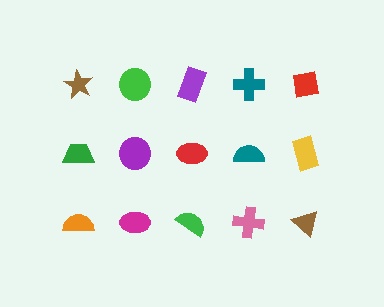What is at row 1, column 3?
A purple rectangle.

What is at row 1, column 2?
A green circle.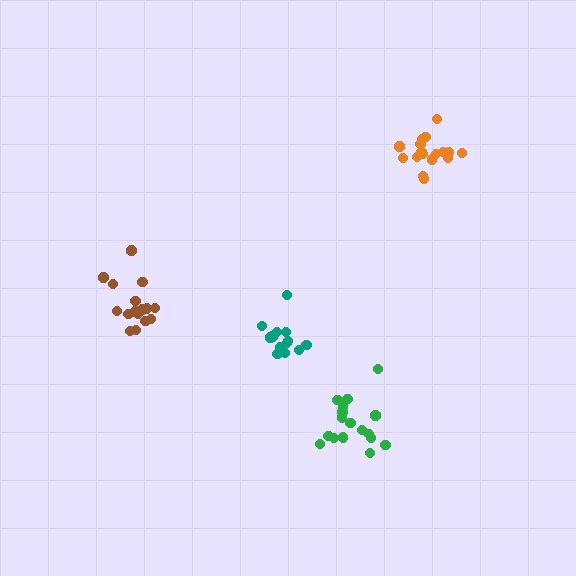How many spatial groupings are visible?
There are 4 spatial groupings.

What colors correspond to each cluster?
The clusters are colored: teal, orange, brown, green.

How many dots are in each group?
Group 1: 13 dots, Group 2: 18 dots, Group 3: 16 dots, Group 4: 17 dots (64 total).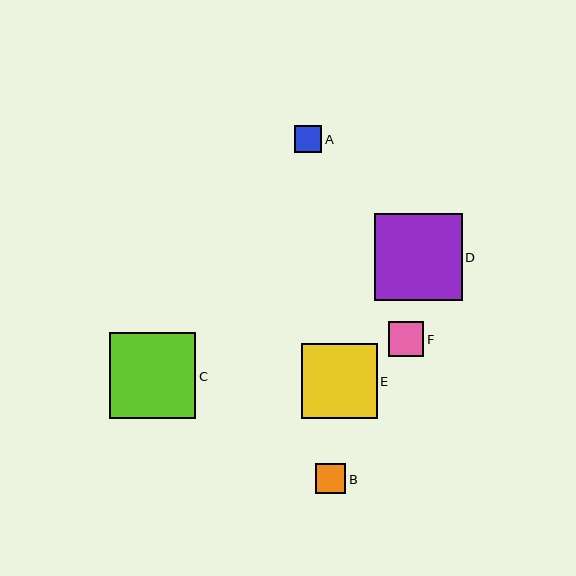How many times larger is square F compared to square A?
Square F is approximately 1.3 times the size of square A.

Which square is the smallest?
Square A is the smallest with a size of approximately 27 pixels.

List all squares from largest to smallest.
From largest to smallest: D, C, E, F, B, A.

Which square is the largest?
Square D is the largest with a size of approximately 88 pixels.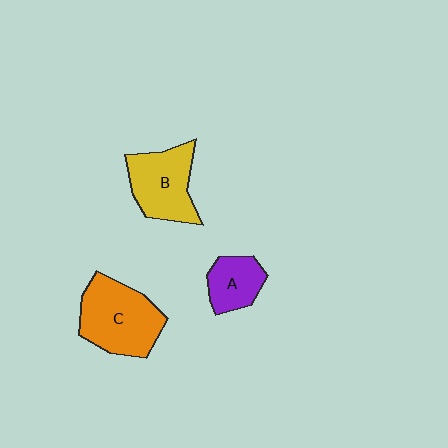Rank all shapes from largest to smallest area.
From largest to smallest: C (orange), B (yellow), A (purple).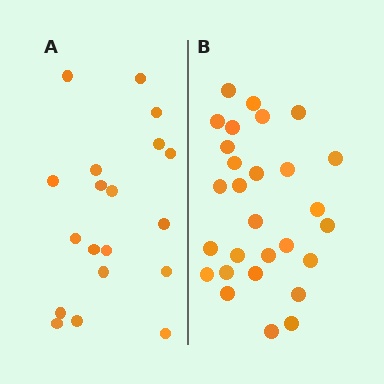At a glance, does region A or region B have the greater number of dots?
Region B (the right region) has more dots.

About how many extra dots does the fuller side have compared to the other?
Region B has roughly 8 or so more dots than region A.